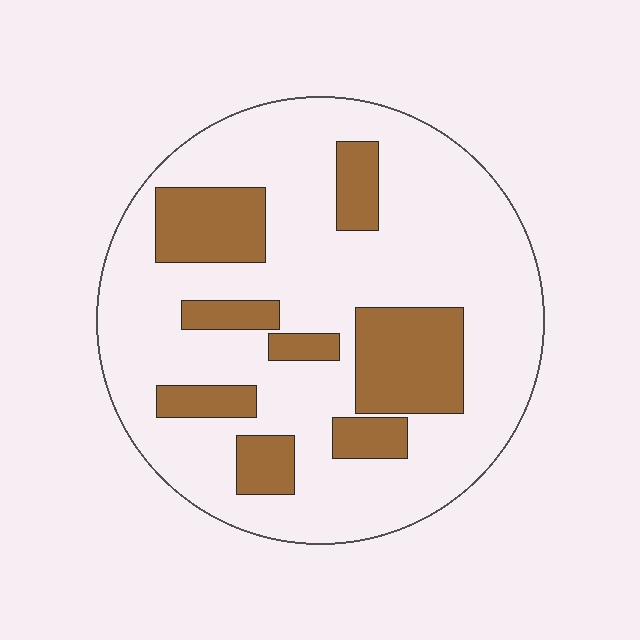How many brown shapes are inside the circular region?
8.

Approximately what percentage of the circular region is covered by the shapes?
Approximately 25%.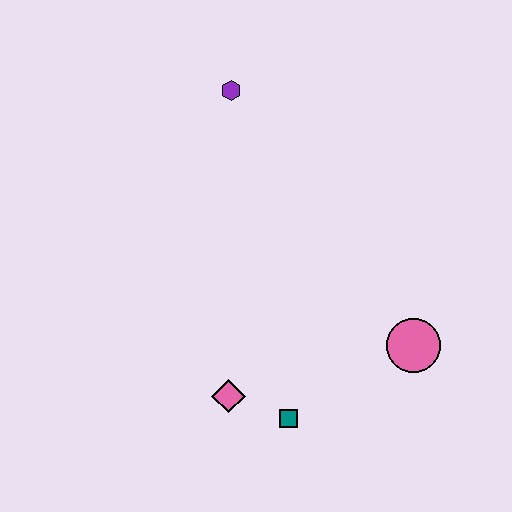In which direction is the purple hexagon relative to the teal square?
The purple hexagon is above the teal square.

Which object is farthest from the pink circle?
The purple hexagon is farthest from the pink circle.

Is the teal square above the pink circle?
No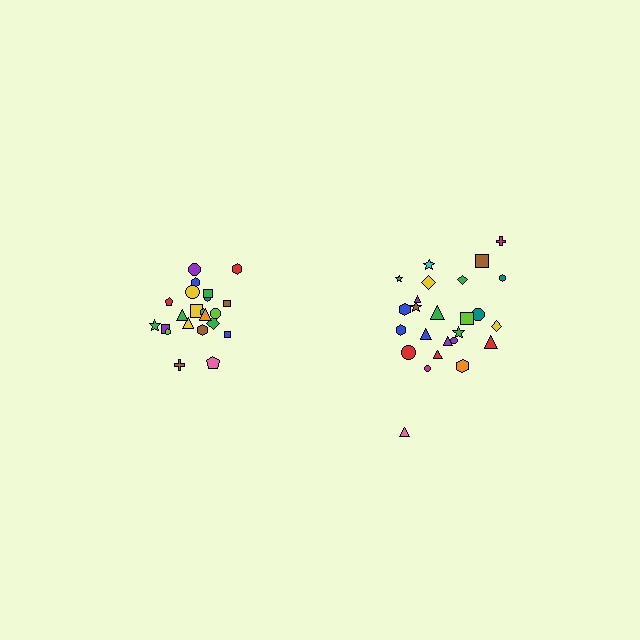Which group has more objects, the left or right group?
The right group.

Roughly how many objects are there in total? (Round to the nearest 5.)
Roughly 45 objects in total.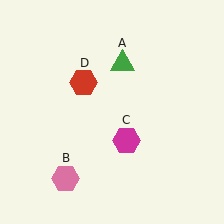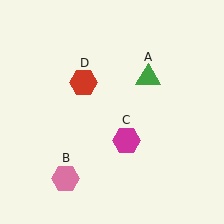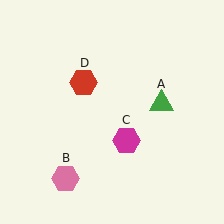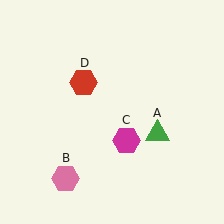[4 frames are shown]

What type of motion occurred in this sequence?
The green triangle (object A) rotated clockwise around the center of the scene.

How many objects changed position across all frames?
1 object changed position: green triangle (object A).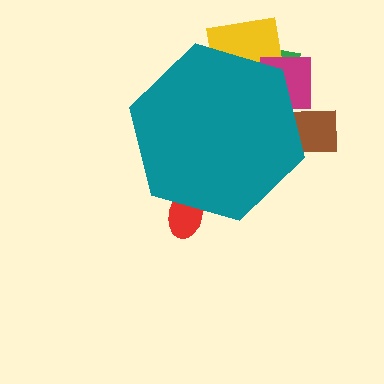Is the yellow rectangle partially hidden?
Yes, the yellow rectangle is partially hidden behind the teal hexagon.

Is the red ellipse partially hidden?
Yes, the red ellipse is partially hidden behind the teal hexagon.